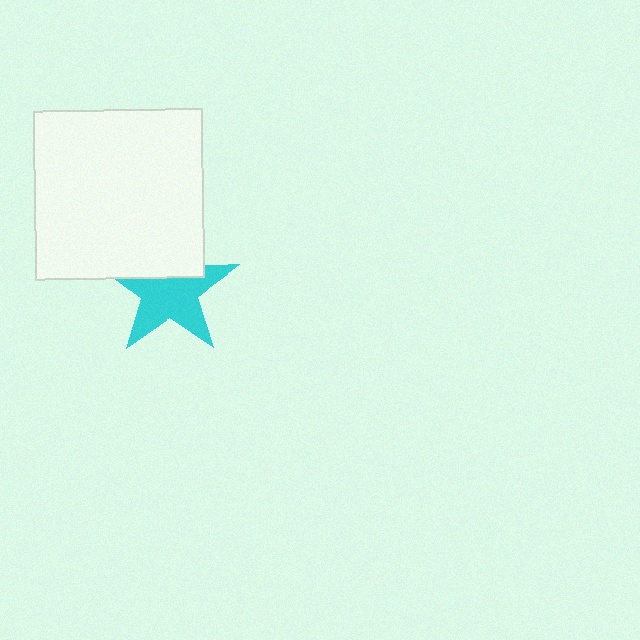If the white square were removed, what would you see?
You would see the complete cyan star.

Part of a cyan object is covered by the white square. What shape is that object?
It is a star.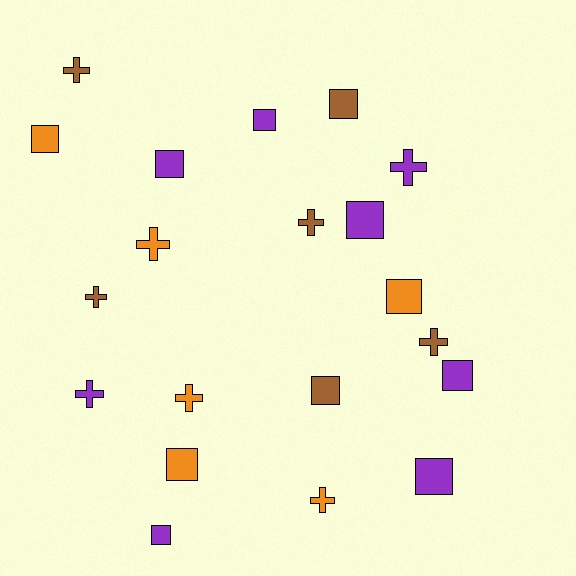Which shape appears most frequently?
Square, with 11 objects.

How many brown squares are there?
There are 2 brown squares.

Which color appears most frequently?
Purple, with 8 objects.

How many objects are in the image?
There are 20 objects.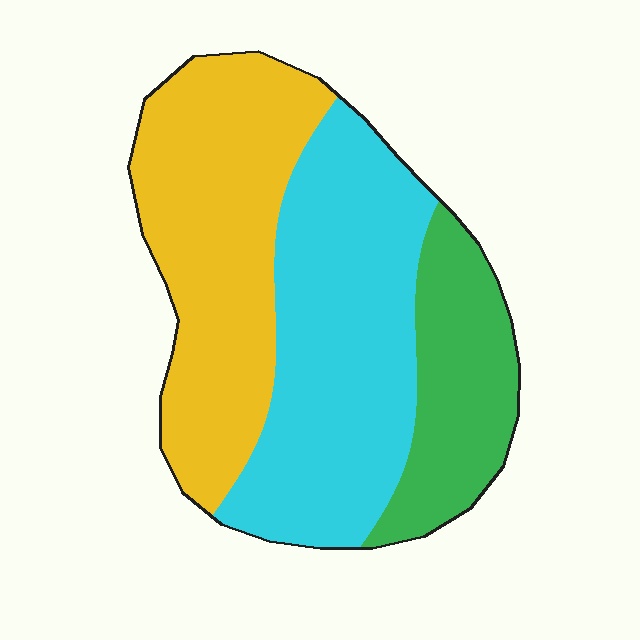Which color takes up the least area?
Green, at roughly 20%.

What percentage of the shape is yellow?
Yellow takes up about three eighths (3/8) of the shape.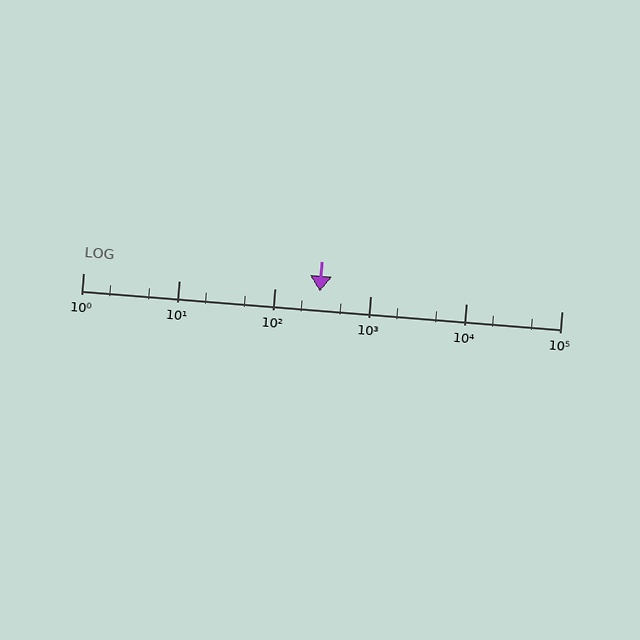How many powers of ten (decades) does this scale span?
The scale spans 5 decades, from 1 to 100000.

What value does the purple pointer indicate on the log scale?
The pointer indicates approximately 300.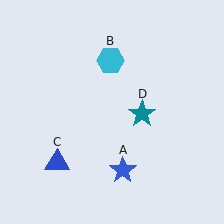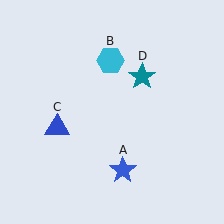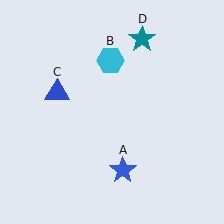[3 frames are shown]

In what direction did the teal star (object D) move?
The teal star (object D) moved up.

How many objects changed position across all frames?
2 objects changed position: blue triangle (object C), teal star (object D).